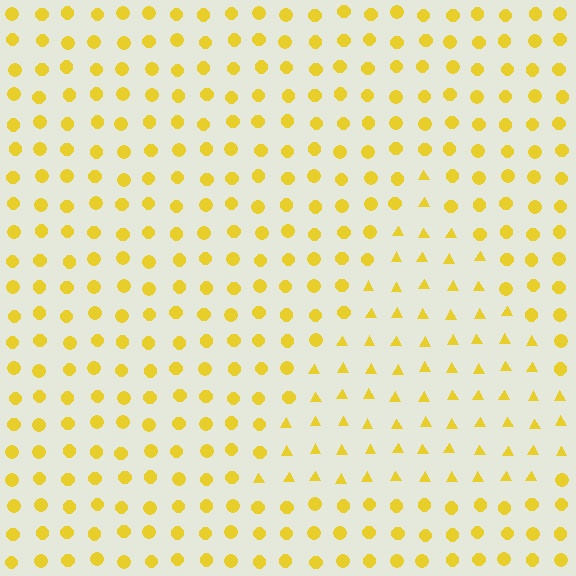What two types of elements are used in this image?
The image uses triangles inside the triangle region and circles outside it.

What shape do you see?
I see a triangle.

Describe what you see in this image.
The image is filled with small yellow elements arranged in a uniform grid. A triangle-shaped region contains triangles, while the surrounding area contains circles. The boundary is defined purely by the change in element shape.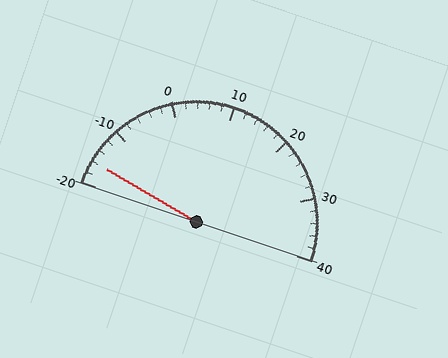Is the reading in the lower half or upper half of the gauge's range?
The reading is in the lower half of the range (-20 to 40).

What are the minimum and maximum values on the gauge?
The gauge ranges from -20 to 40.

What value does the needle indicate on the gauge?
The needle indicates approximately -16.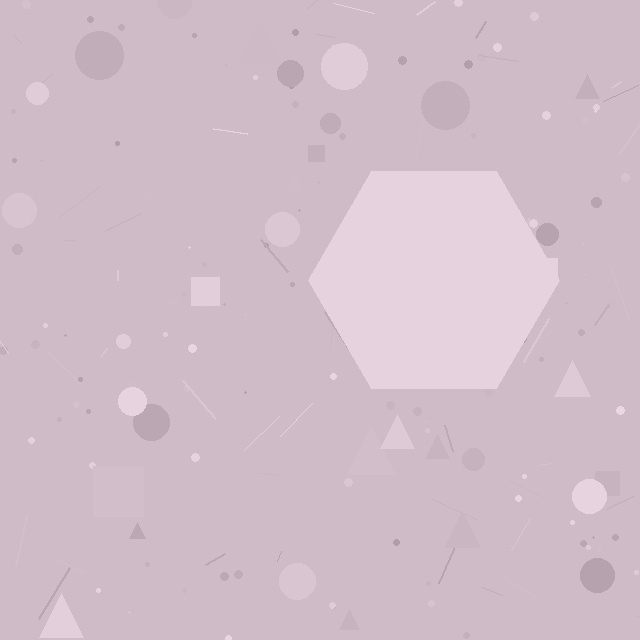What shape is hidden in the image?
A hexagon is hidden in the image.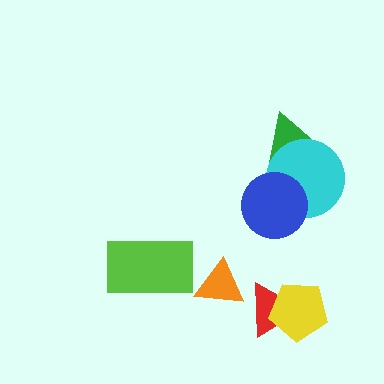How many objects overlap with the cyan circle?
2 objects overlap with the cyan circle.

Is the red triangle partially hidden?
Yes, it is partially covered by another shape.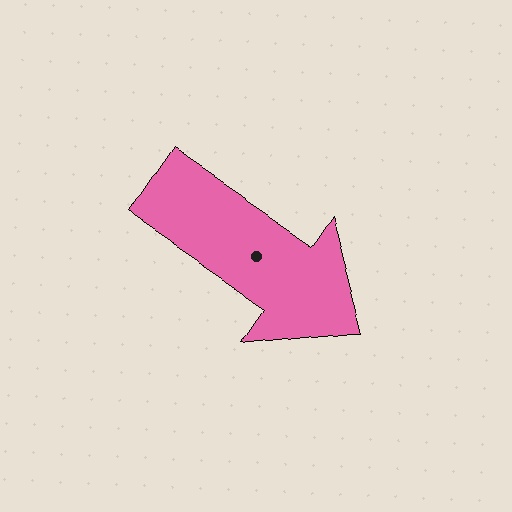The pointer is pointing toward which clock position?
Roughly 4 o'clock.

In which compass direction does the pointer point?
Southeast.